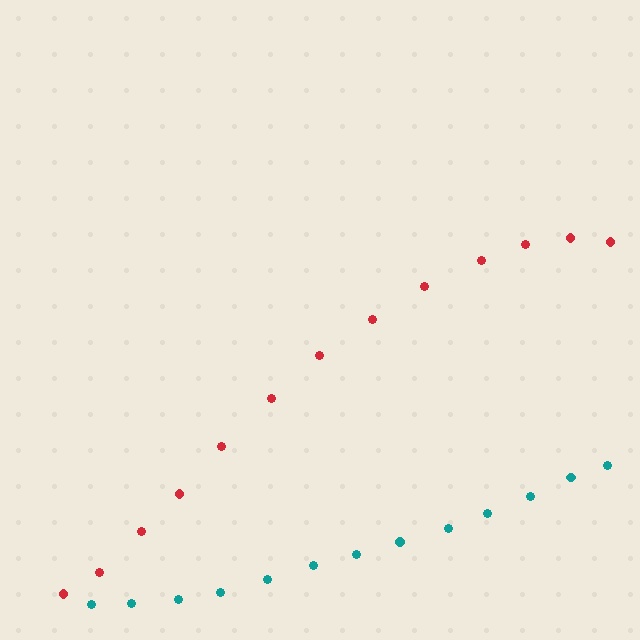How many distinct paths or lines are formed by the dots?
There are 2 distinct paths.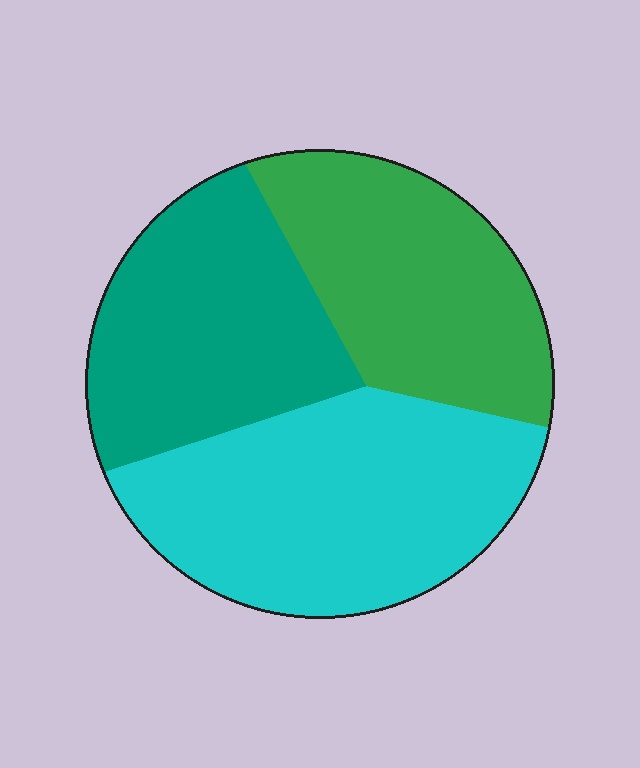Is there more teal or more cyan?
Cyan.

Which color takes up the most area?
Cyan, at roughly 40%.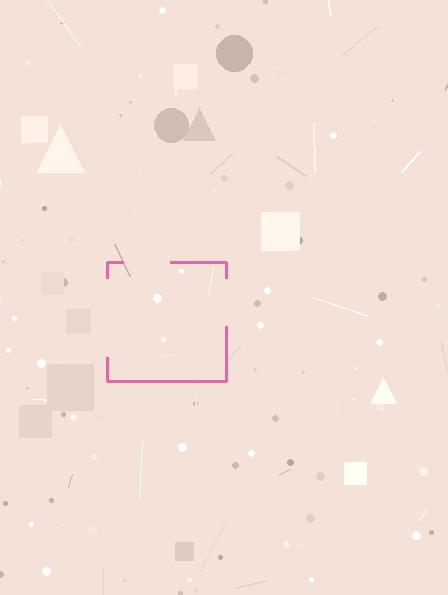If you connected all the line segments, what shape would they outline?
They would outline a square.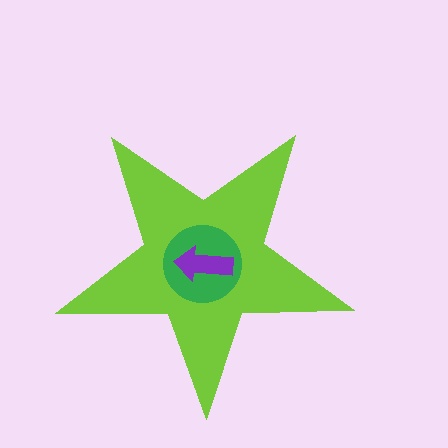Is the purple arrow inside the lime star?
Yes.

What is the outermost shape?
The lime star.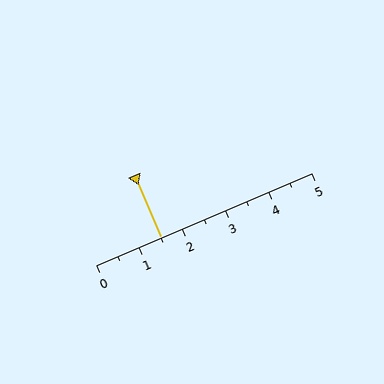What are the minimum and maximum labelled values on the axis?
The axis runs from 0 to 5.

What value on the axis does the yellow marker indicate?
The marker indicates approximately 1.5.